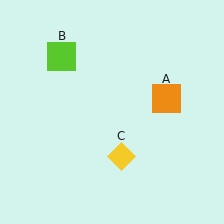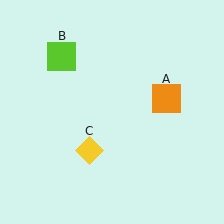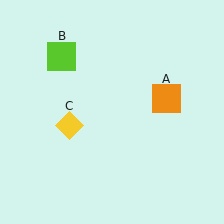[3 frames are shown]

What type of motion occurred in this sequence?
The yellow diamond (object C) rotated clockwise around the center of the scene.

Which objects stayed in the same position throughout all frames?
Orange square (object A) and lime square (object B) remained stationary.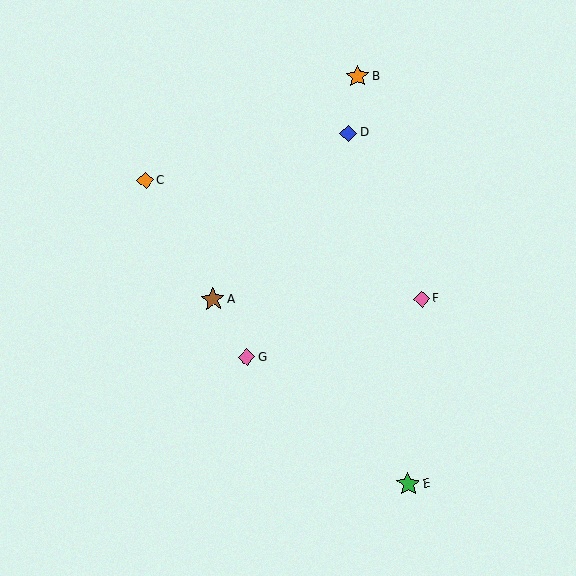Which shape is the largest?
The green star (labeled E) is the largest.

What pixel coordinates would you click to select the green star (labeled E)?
Click at (408, 484) to select the green star E.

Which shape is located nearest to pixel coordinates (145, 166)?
The orange diamond (labeled C) at (145, 180) is nearest to that location.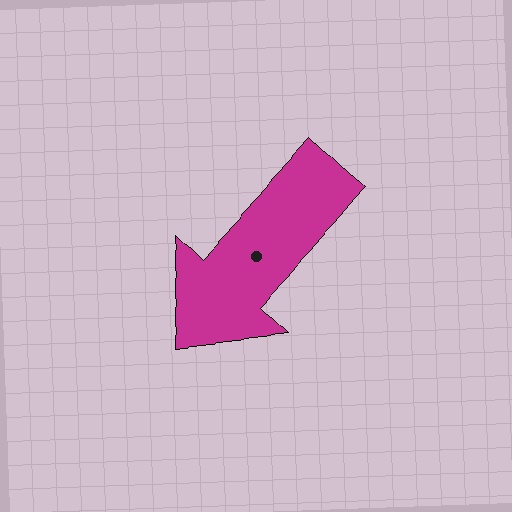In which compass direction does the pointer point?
Southwest.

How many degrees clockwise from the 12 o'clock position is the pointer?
Approximately 223 degrees.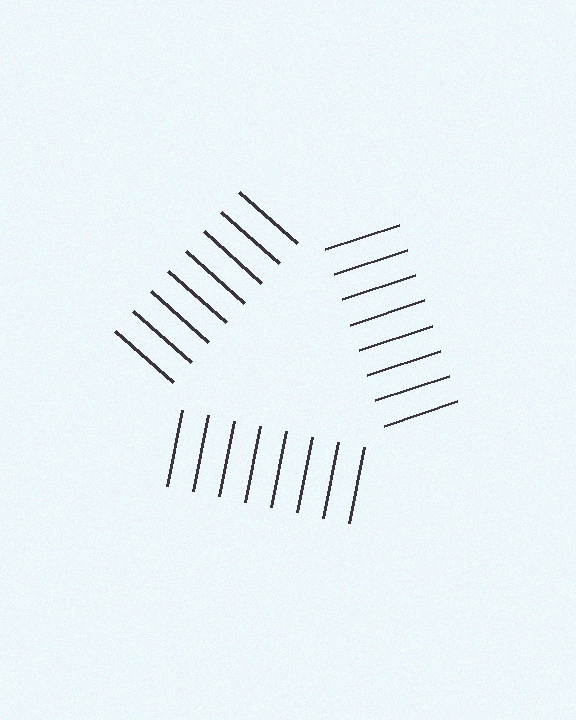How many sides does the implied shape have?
3 sides — the line-ends trace a triangle.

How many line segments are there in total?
24 — 8 along each of the 3 edges.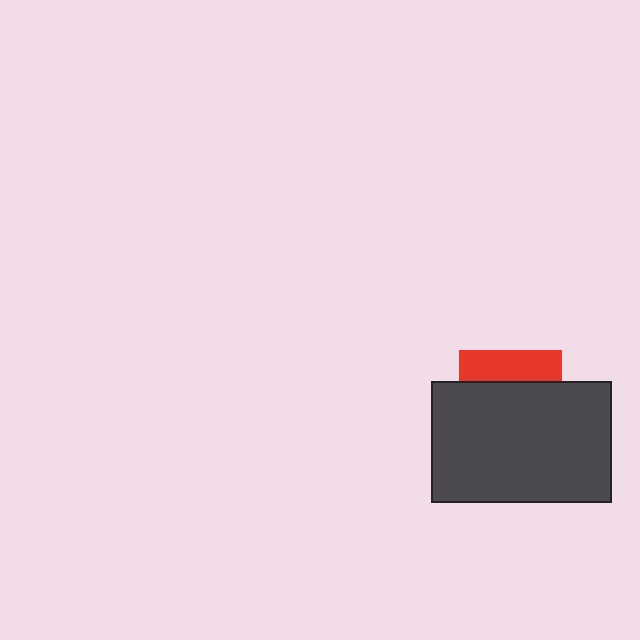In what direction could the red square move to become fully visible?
The red square could move up. That would shift it out from behind the dark gray rectangle entirely.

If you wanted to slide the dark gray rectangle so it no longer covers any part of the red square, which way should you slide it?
Slide it down — that is the most direct way to separate the two shapes.